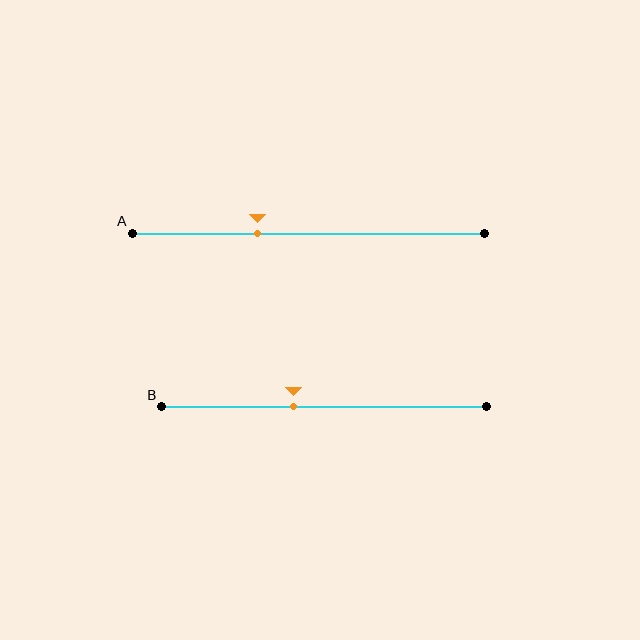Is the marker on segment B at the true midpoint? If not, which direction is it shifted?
No, the marker on segment B is shifted to the left by about 9% of the segment length.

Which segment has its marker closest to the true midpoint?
Segment B has its marker closest to the true midpoint.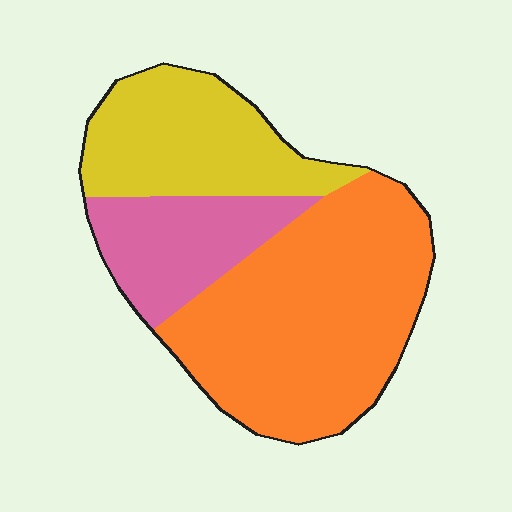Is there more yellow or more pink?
Yellow.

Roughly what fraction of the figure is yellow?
Yellow covers 28% of the figure.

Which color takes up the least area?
Pink, at roughly 20%.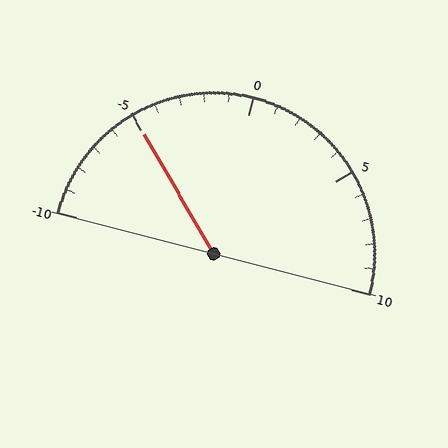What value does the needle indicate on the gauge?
The needle indicates approximately -5.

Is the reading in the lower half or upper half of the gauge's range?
The reading is in the lower half of the range (-10 to 10).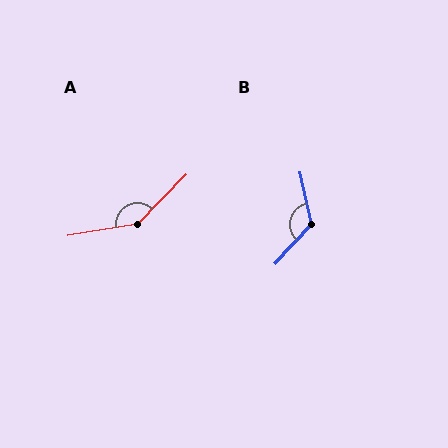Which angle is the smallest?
B, at approximately 125 degrees.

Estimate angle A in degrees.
Approximately 144 degrees.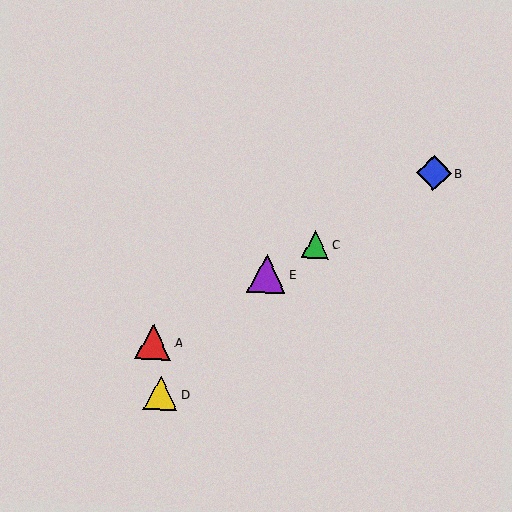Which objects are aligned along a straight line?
Objects A, B, C, E are aligned along a straight line.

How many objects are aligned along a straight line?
4 objects (A, B, C, E) are aligned along a straight line.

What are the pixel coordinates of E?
Object E is at (267, 274).